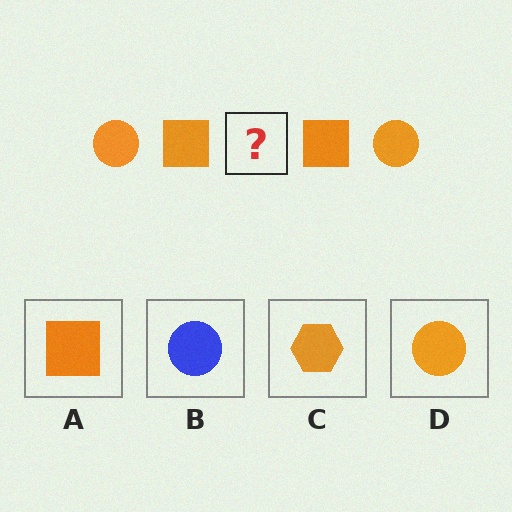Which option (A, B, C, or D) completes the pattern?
D.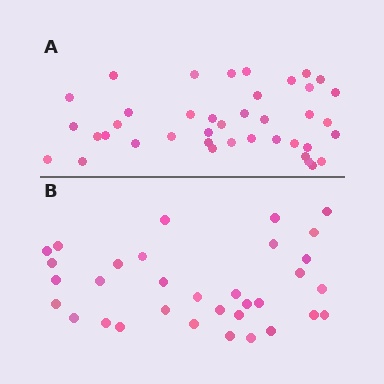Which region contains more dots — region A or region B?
Region A (the top region) has more dots.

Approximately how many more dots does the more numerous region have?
Region A has roughly 8 or so more dots than region B.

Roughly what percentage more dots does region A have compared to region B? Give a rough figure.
About 20% more.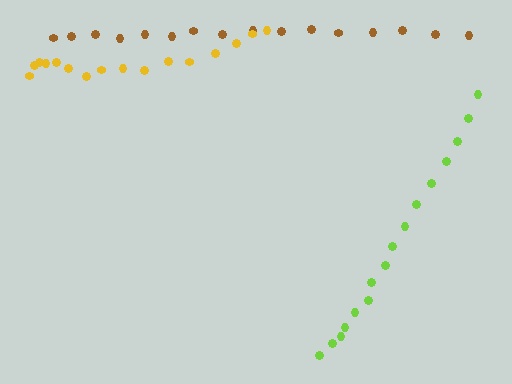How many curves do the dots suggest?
There are 3 distinct paths.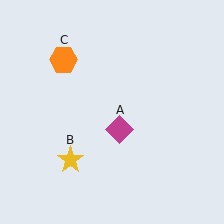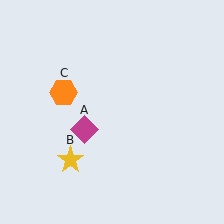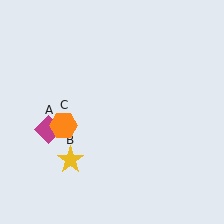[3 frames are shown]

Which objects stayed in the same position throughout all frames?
Yellow star (object B) remained stationary.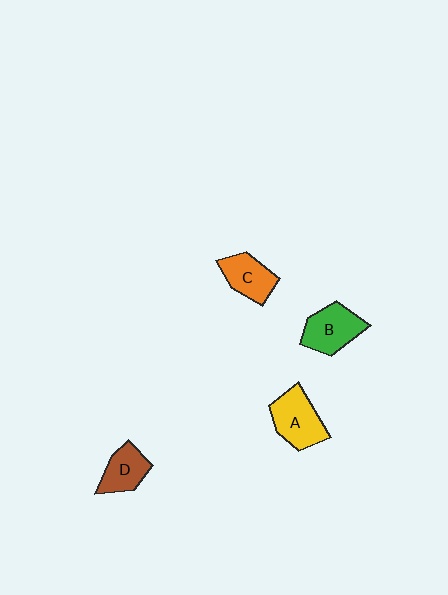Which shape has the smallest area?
Shape D (brown).